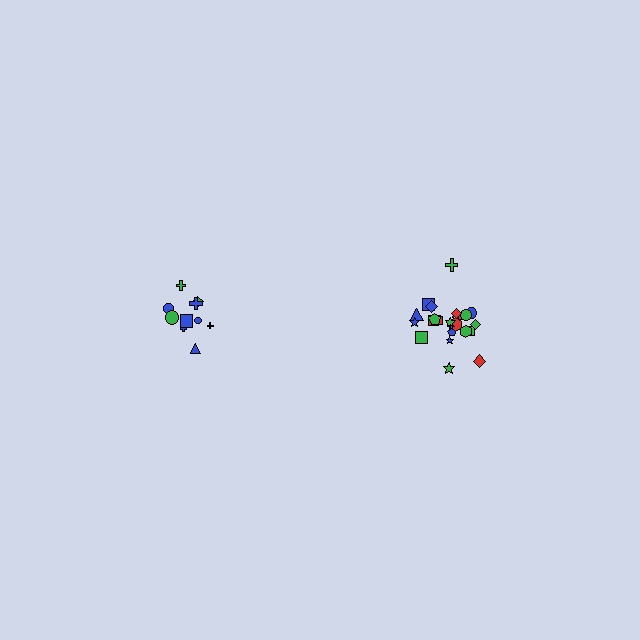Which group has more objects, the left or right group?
The right group.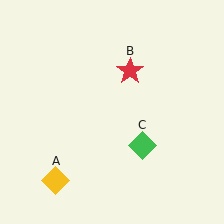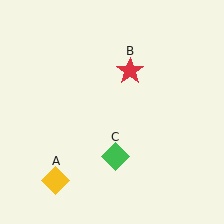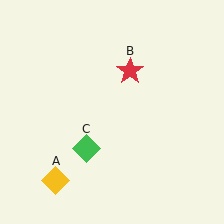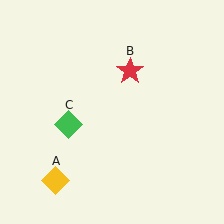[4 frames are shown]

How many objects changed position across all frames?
1 object changed position: green diamond (object C).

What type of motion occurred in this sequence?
The green diamond (object C) rotated clockwise around the center of the scene.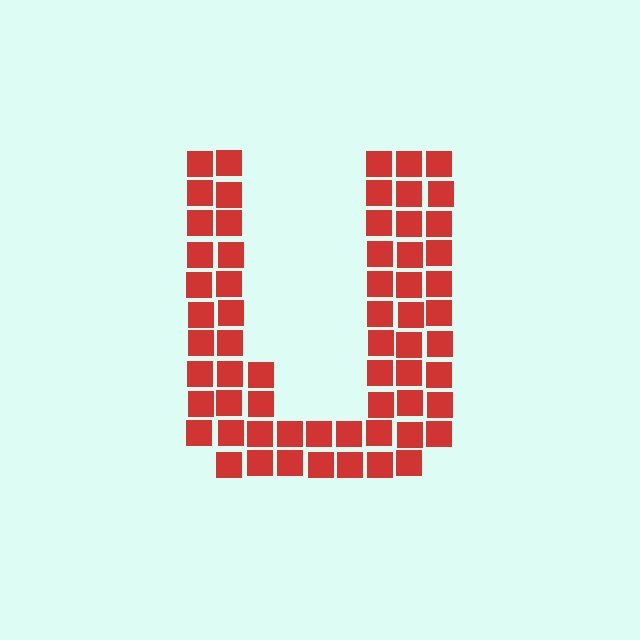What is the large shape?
The large shape is the letter U.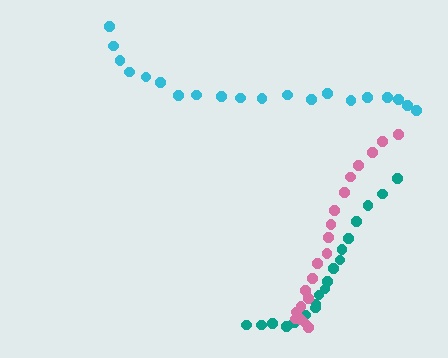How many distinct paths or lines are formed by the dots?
There are 3 distinct paths.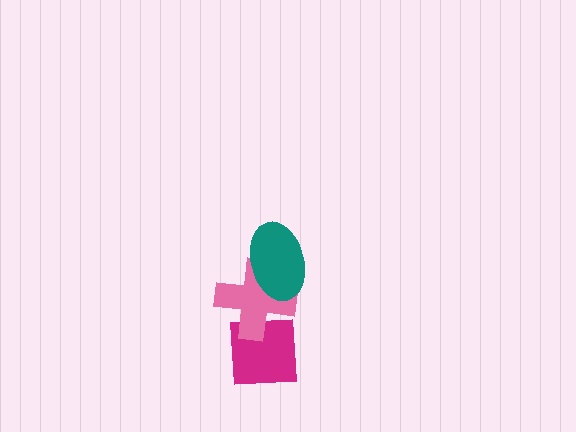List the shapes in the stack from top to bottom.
From top to bottom: the teal ellipse, the pink cross, the magenta square.